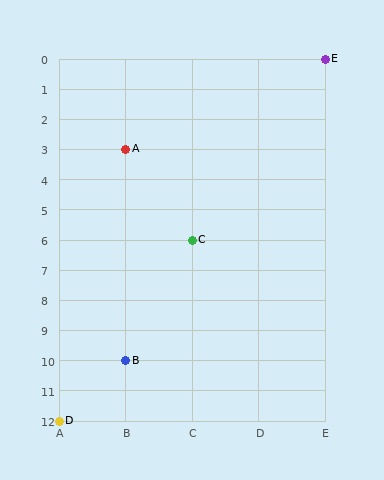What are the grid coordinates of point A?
Point A is at grid coordinates (B, 3).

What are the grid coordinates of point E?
Point E is at grid coordinates (E, 0).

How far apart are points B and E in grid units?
Points B and E are 3 columns and 10 rows apart (about 10.4 grid units diagonally).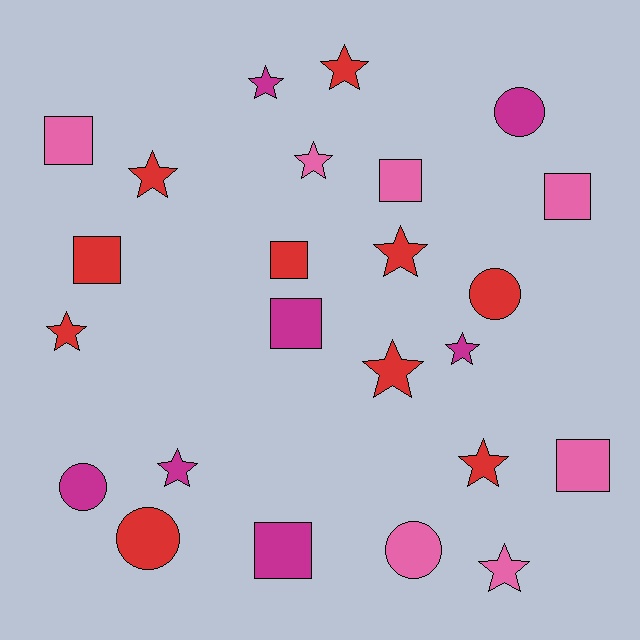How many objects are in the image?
There are 24 objects.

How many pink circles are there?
There is 1 pink circle.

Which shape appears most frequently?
Star, with 11 objects.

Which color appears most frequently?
Red, with 10 objects.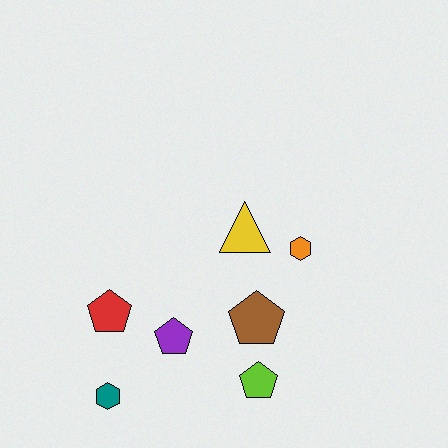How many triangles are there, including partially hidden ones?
There is 1 triangle.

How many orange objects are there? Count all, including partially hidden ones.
There is 1 orange object.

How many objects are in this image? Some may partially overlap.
There are 7 objects.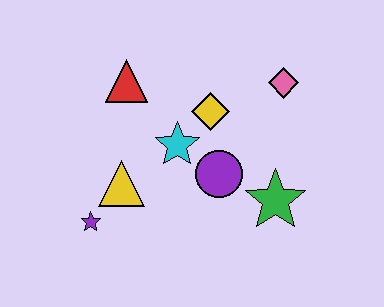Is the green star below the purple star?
No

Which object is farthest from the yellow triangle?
The pink diamond is farthest from the yellow triangle.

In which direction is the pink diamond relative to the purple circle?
The pink diamond is above the purple circle.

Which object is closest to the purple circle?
The cyan star is closest to the purple circle.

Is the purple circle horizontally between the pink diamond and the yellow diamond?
Yes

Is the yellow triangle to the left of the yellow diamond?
Yes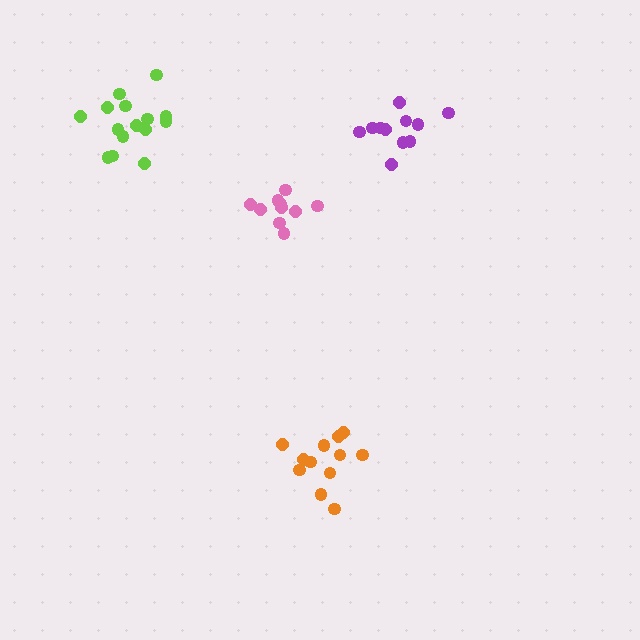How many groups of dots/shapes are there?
There are 4 groups.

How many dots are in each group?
Group 1: 10 dots, Group 2: 12 dots, Group 3: 11 dots, Group 4: 15 dots (48 total).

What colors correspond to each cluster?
The clusters are colored: pink, orange, purple, lime.